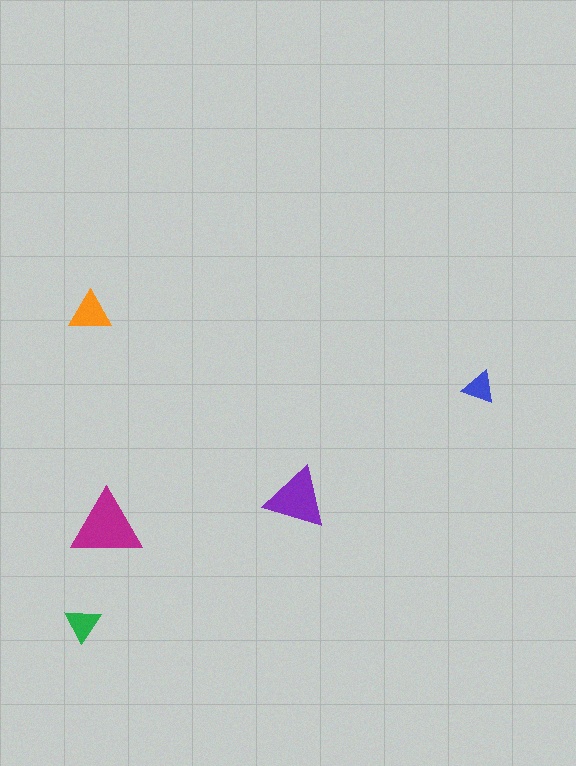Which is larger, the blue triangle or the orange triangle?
The orange one.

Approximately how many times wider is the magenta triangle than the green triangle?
About 2 times wider.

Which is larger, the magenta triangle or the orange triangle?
The magenta one.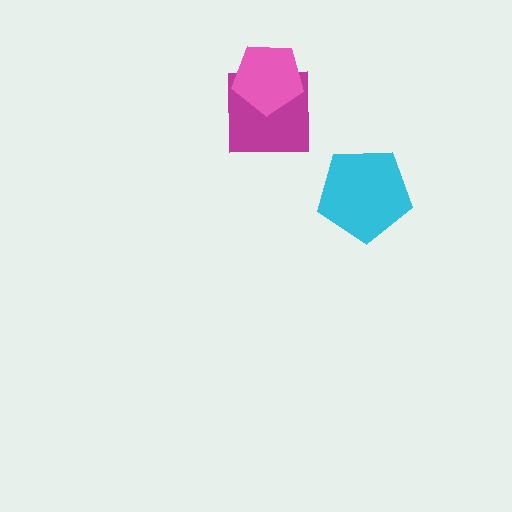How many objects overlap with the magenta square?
1 object overlaps with the magenta square.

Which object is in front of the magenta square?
The pink pentagon is in front of the magenta square.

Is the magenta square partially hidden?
Yes, it is partially covered by another shape.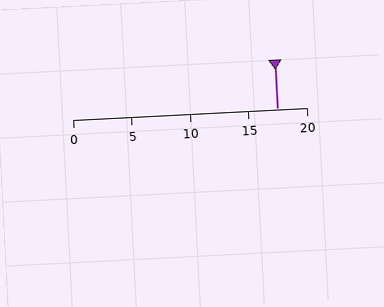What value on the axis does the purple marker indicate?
The marker indicates approximately 17.5.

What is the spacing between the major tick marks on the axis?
The major ticks are spaced 5 apart.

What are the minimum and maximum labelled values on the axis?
The axis runs from 0 to 20.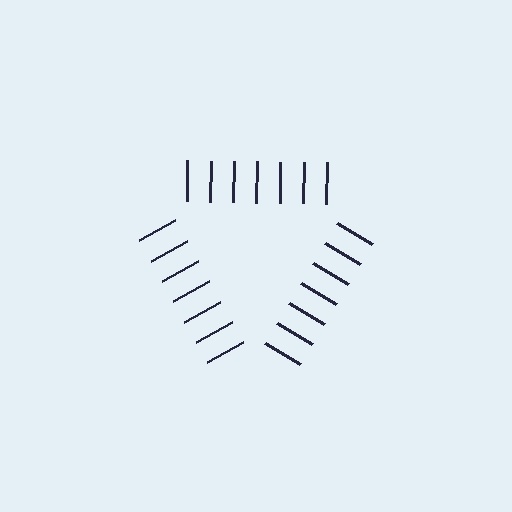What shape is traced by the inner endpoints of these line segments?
An illusory triangle — the line segments terminate on its edges but no continuous stroke is drawn.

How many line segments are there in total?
21 — 7 along each of the 3 edges.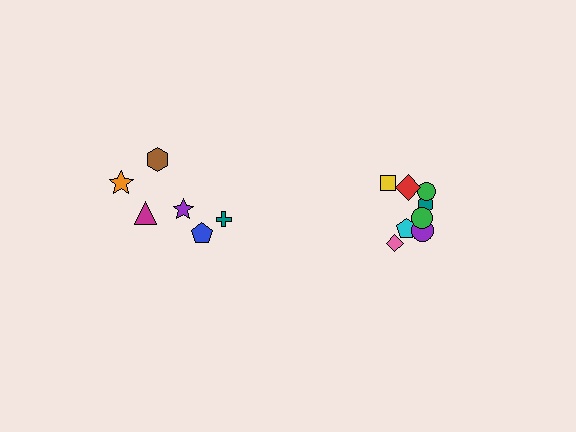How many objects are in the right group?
There are 8 objects.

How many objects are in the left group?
There are 6 objects.